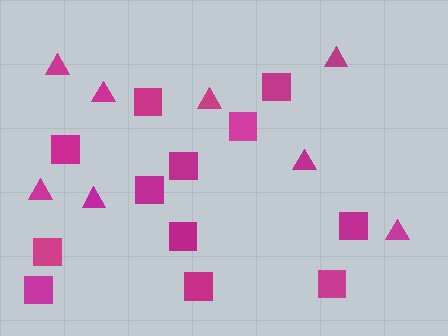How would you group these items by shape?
There are 2 groups: one group of triangles (8) and one group of squares (12).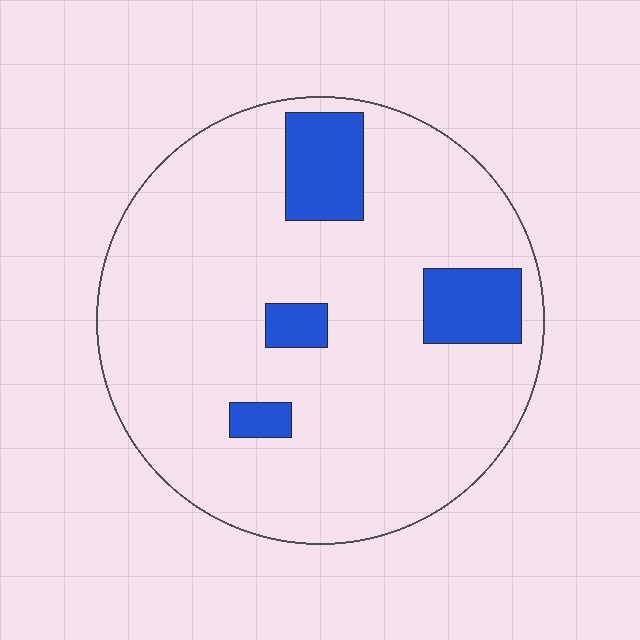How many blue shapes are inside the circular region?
4.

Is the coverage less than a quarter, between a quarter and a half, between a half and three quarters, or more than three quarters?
Less than a quarter.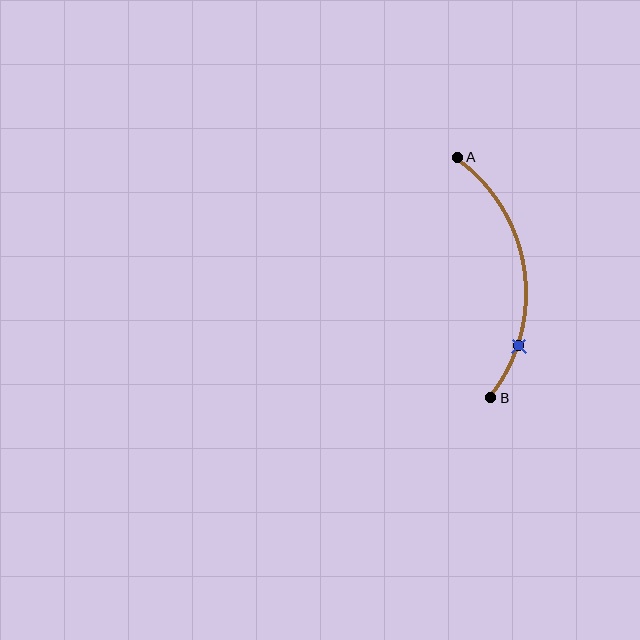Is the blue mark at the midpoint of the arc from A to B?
No. The blue mark lies on the arc but is closer to endpoint B. The arc midpoint would be at the point on the curve equidistant along the arc from both A and B.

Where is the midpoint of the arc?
The arc midpoint is the point on the curve farthest from the straight line joining A and B. It sits to the right of that line.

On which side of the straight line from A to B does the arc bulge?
The arc bulges to the right of the straight line connecting A and B.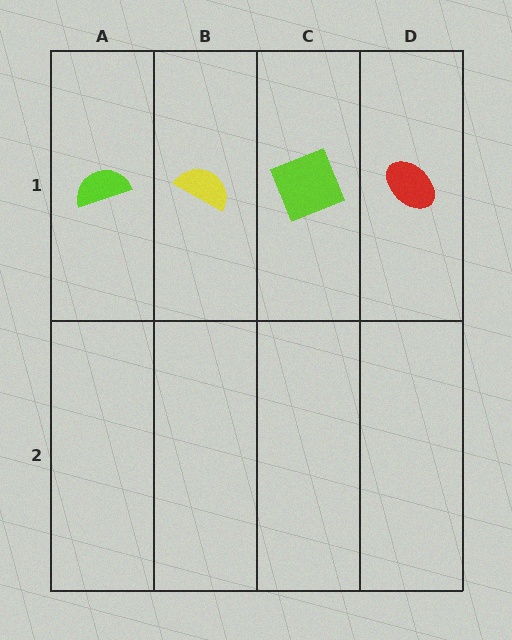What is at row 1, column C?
A lime square.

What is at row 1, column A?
A lime semicircle.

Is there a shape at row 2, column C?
No, that cell is empty.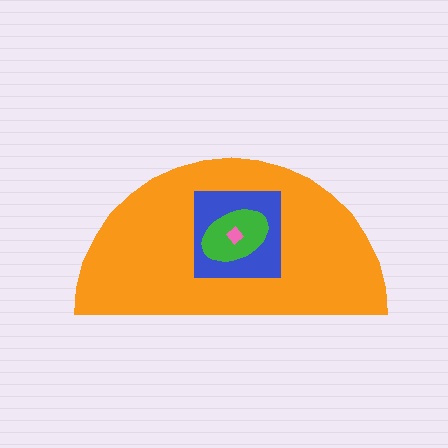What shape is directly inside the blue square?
The green ellipse.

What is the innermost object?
The pink diamond.